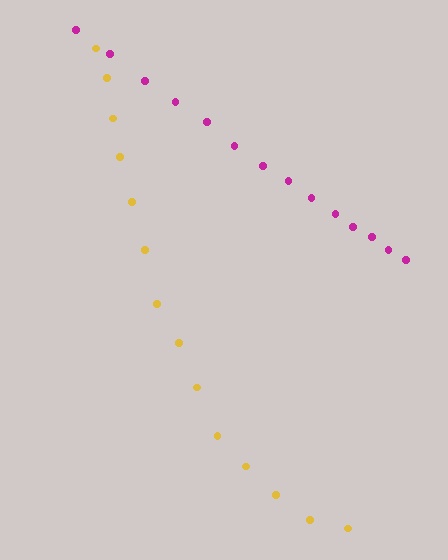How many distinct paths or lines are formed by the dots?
There are 2 distinct paths.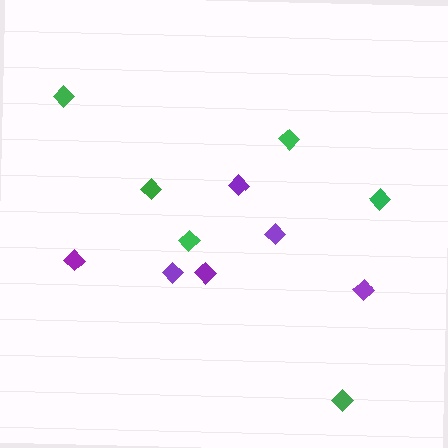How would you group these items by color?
There are 2 groups: one group of green diamonds (6) and one group of purple diamonds (6).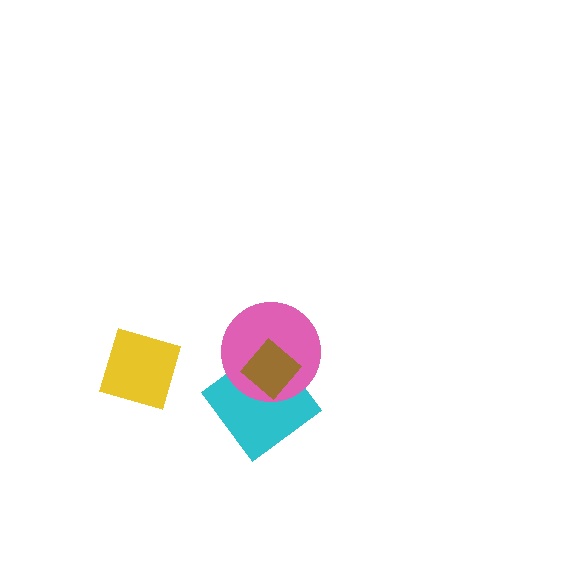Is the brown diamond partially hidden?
No, no other shape covers it.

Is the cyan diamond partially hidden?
Yes, it is partially covered by another shape.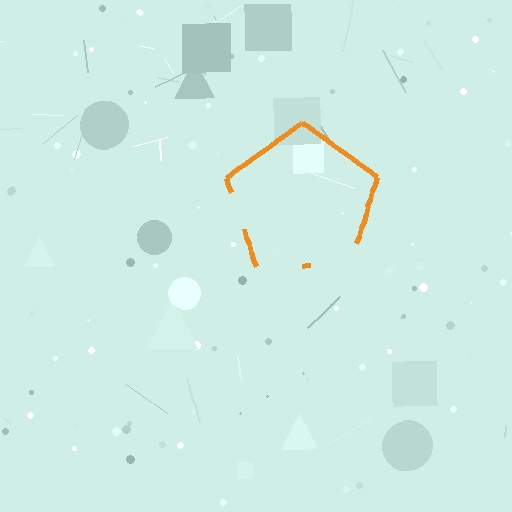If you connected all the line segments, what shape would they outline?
They would outline a pentagon.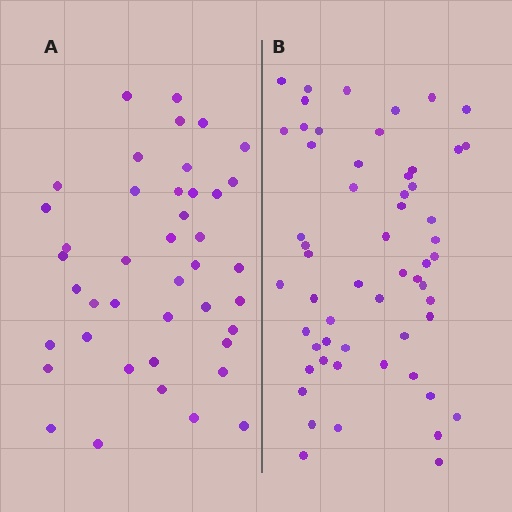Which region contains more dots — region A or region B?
Region B (the right region) has more dots.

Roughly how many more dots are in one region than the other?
Region B has approximately 15 more dots than region A.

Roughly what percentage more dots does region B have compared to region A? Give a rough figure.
About 35% more.